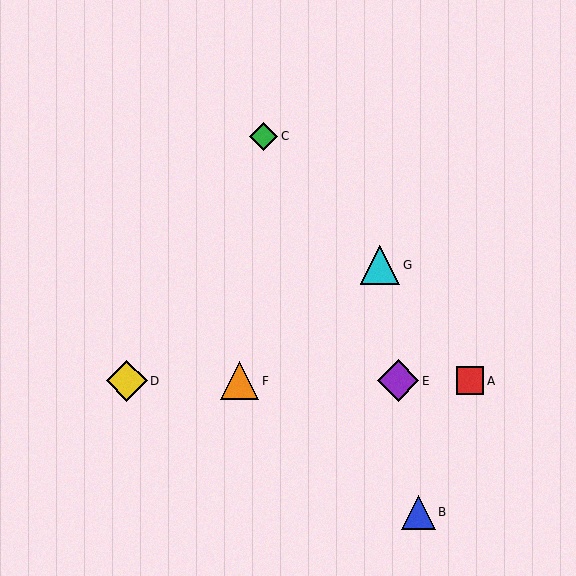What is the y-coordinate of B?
Object B is at y≈512.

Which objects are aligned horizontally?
Objects A, D, E, F are aligned horizontally.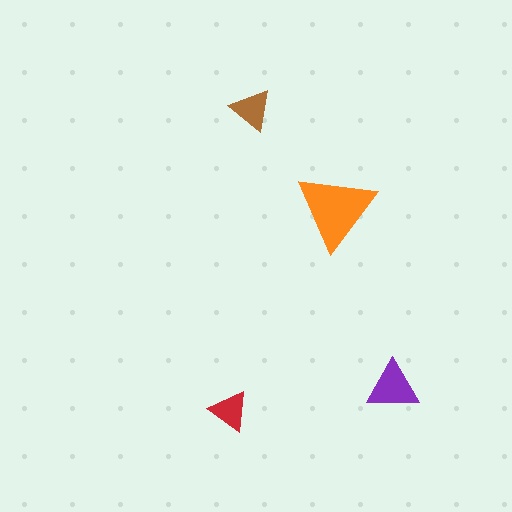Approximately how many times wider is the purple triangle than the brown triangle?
About 1.5 times wider.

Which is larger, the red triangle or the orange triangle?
The orange one.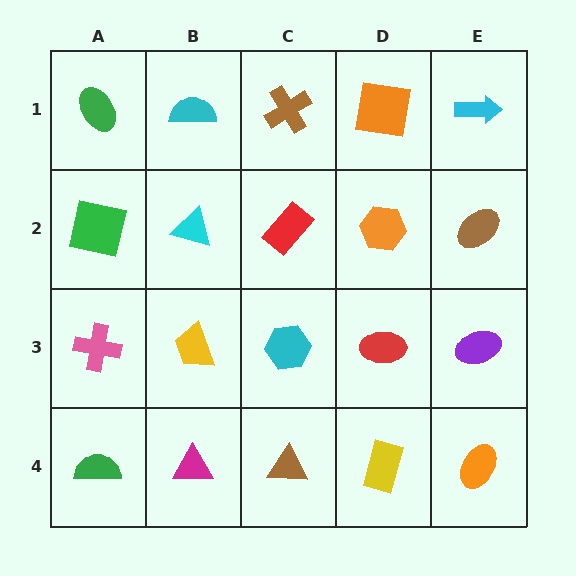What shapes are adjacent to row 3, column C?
A red rectangle (row 2, column C), a brown triangle (row 4, column C), a yellow trapezoid (row 3, column B), a red ellipse (row 3, column D).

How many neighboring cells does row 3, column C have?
4.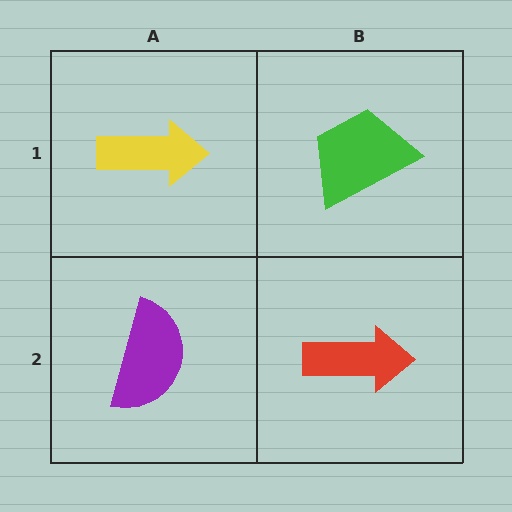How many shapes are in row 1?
2 shapes.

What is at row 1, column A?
A yellow arrow.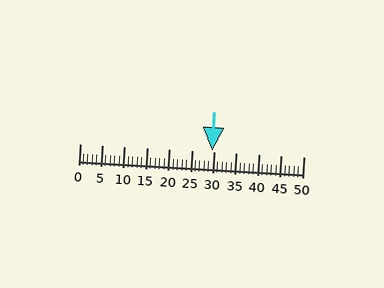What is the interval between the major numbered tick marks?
The major tick marks are spaced 5 units apart.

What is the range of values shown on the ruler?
The ruler shows values from 0 to 50.